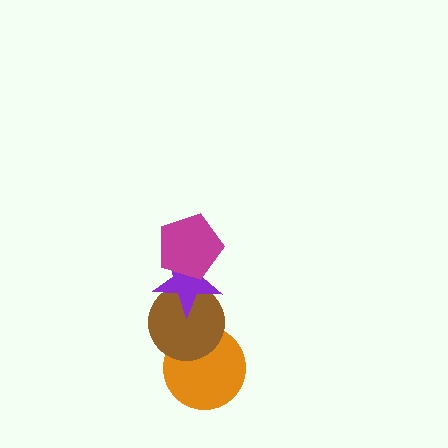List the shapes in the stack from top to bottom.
From top to bottom: the magenta pentagon, the purple star, the brown circle, the orange circle.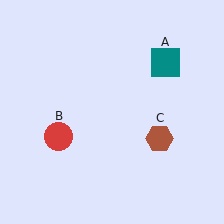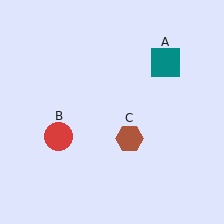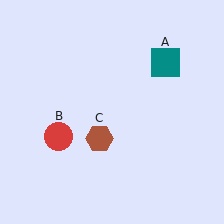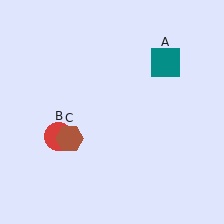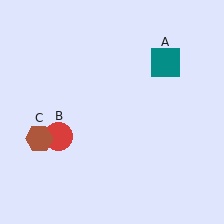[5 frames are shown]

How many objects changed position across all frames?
1 object changed position: brown hexagon (object C).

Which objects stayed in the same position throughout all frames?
Teal square (object A) and red circle (object B) remained stationary.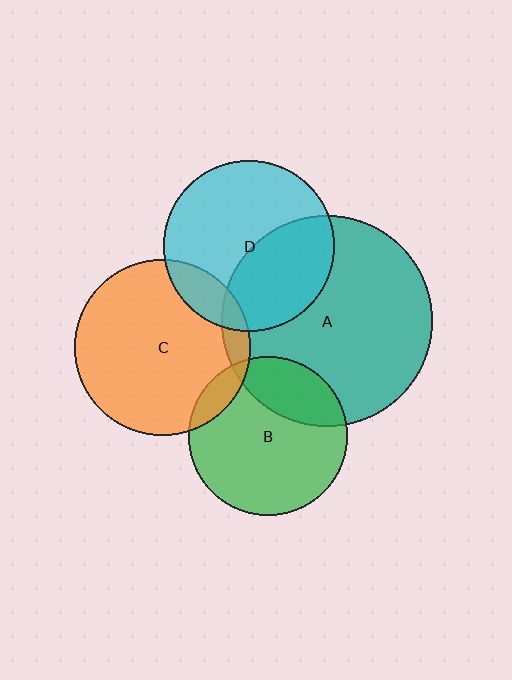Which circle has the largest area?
Circle A (teal).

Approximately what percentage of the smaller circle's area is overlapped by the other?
Approximately 25%.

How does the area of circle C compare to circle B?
Approximately 1.2 times.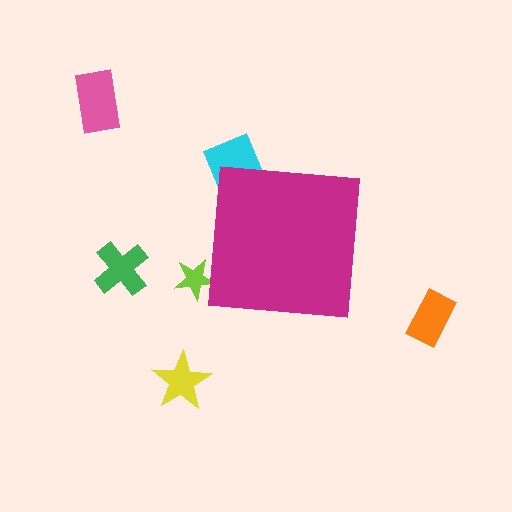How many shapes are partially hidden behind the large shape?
2 shapes are partially hidden.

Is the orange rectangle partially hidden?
No, the orange rectangle is fully visible.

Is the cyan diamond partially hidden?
Yes, the cyan diamond is partially hidden behind the magenta square.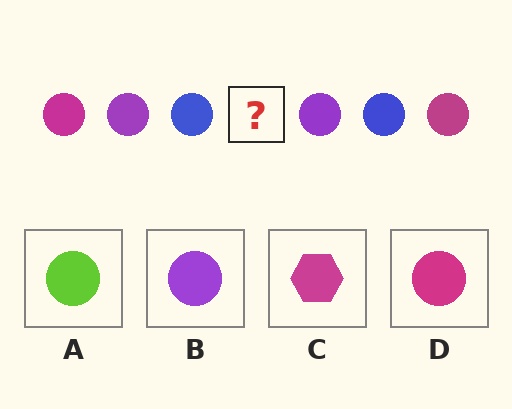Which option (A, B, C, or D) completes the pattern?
D.